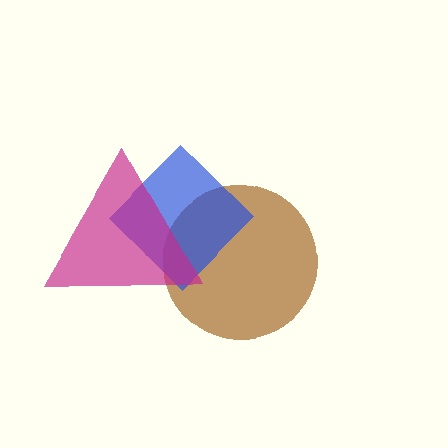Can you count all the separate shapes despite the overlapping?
Yes, there are 3 separate shapes.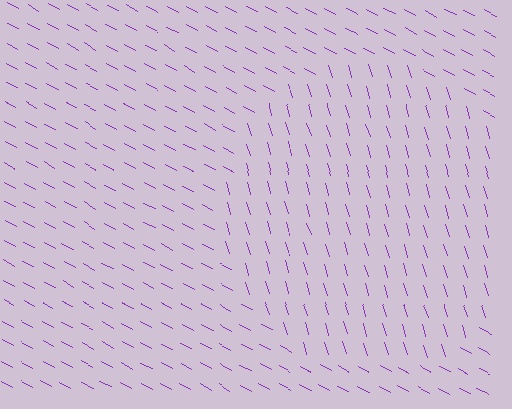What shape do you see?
I see a circle.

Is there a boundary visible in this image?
Yes, there is a texture boundary formed by a change in line orientation.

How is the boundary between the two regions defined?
The boundary is defined purely by a change in line orientation (approximately 45 degrees difference). All lines are the same color and thickness.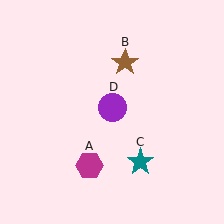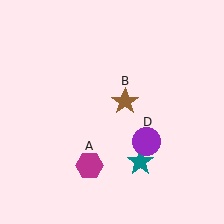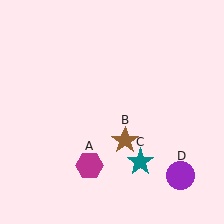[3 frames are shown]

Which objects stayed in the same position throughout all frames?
Magenta hexagon (object A) and teal star (object C) remained stationary.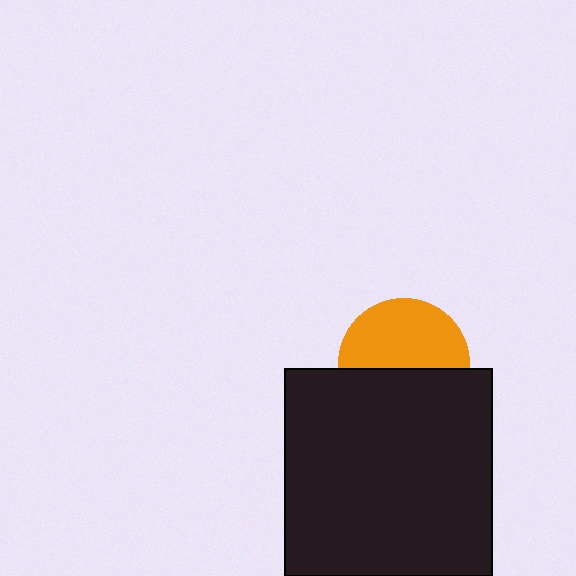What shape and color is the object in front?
The object in front is a black square.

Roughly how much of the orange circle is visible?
About half of it is visible (roughly 53%).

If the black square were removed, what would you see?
You would see the complete orange circle.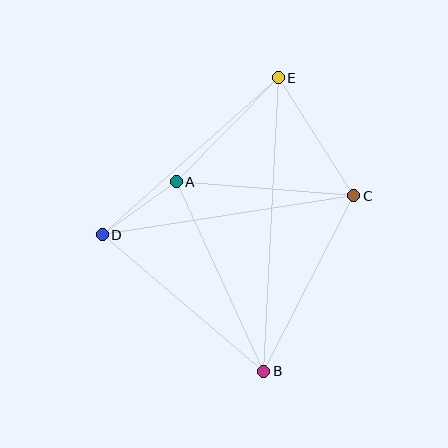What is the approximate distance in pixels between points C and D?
The distance between C and D is approximately 255 pixels.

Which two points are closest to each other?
Points A and D are closest to each other.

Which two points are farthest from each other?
Points B and E are farthest from each other.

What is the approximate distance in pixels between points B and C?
The distance between B and C is approximately 197 pixels.